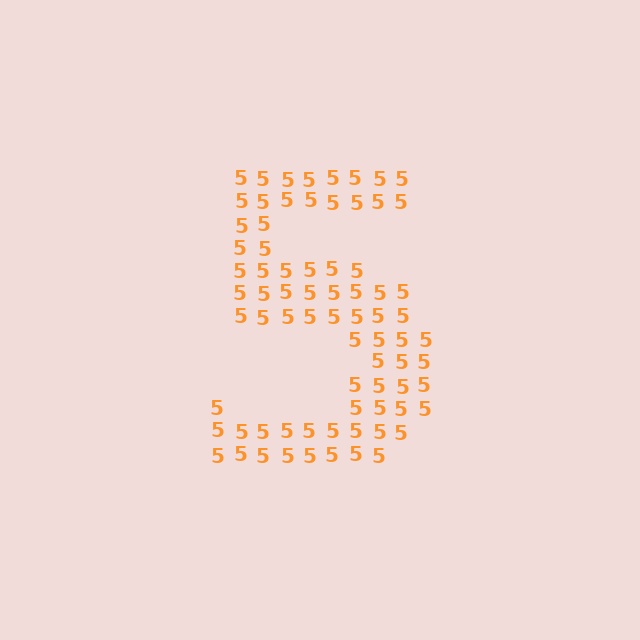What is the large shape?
The large shape is the digit 5.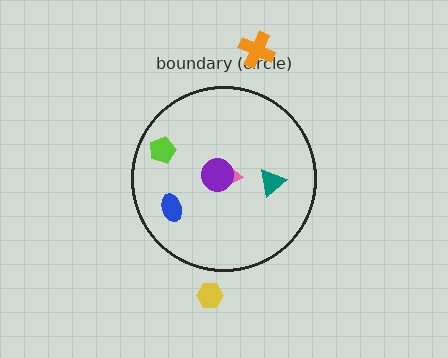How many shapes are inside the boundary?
5 inside, 2 outside.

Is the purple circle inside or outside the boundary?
Inside.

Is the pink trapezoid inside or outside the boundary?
Inside.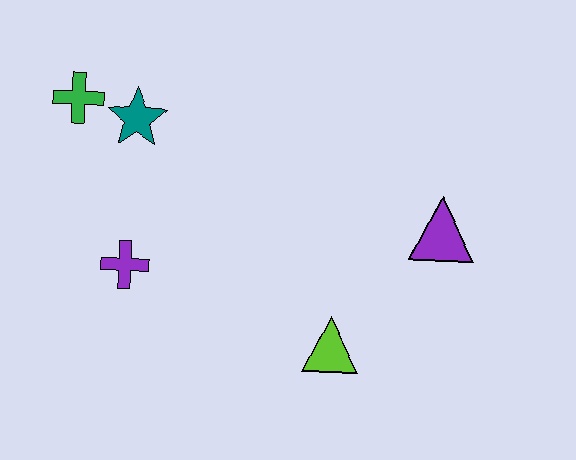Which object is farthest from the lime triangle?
The green cross is farthest from the lime triangle.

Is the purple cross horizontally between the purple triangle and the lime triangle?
No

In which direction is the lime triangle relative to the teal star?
The lime triangle is below the teal star.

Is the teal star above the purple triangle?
Yes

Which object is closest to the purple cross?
The teal star is closest to the purple cross.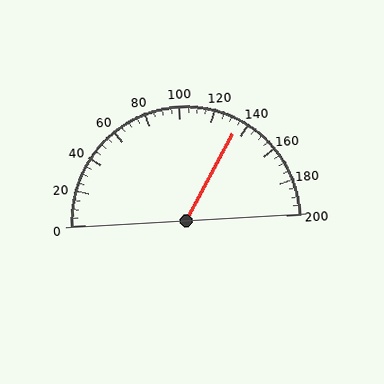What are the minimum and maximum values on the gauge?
The gauge ranges from 0 to 200.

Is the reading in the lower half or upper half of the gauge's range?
The reading is in the upper half of the range (0 to 200).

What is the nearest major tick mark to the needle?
The nearest major tick mark is 140.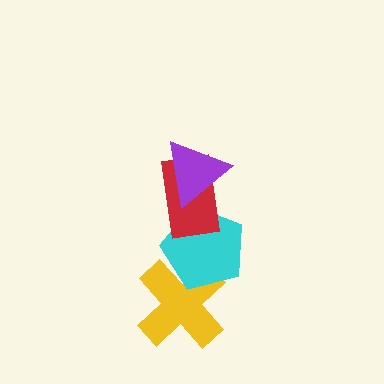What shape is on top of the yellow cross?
The cyan pentagon is on top of the yellow cross.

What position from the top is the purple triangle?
The purple triangle is 1st from the top.